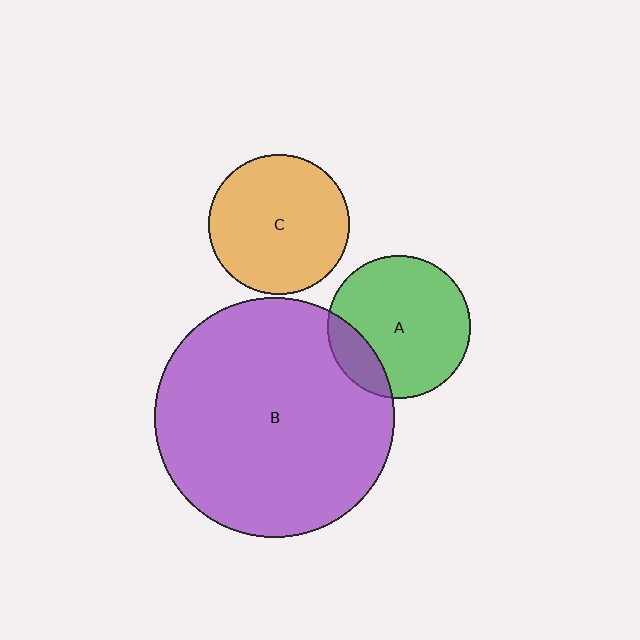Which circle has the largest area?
Circle B (purple).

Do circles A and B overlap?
Yes.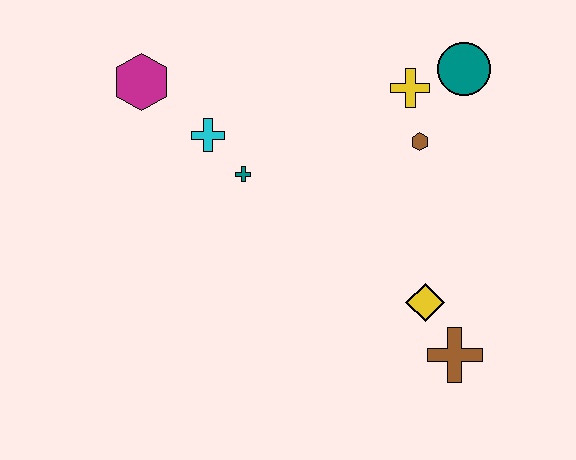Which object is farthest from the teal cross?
The brown cross is farthest from the teal cross.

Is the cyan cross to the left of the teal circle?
Yes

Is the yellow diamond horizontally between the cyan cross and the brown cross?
Yes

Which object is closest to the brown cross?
The yellow diamond is closest to the brown cross.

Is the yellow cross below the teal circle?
Yes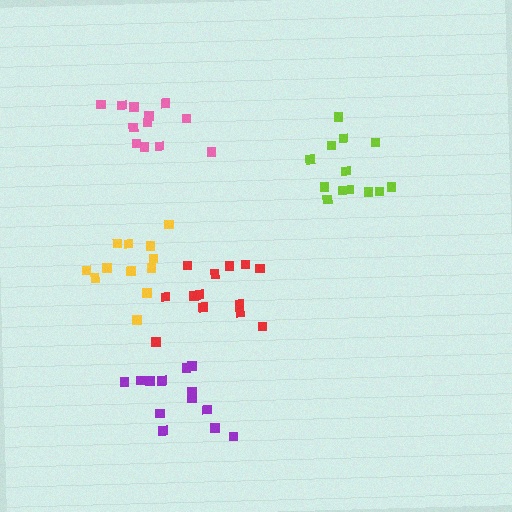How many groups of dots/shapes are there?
There are 5 groups.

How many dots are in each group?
Group 1: 12 dots, Group 2: 13 dots, Group 3: 12 dots, Group 4: 13 dots, Group 5: 13 dots (63 total).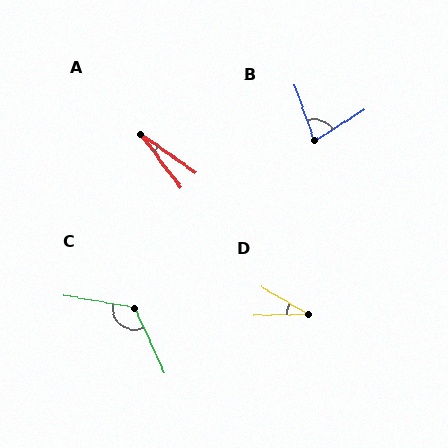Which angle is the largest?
C, at approximately 125 degrees.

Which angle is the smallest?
A, at approximately 19 degrees.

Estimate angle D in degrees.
Approximately 32 degrees.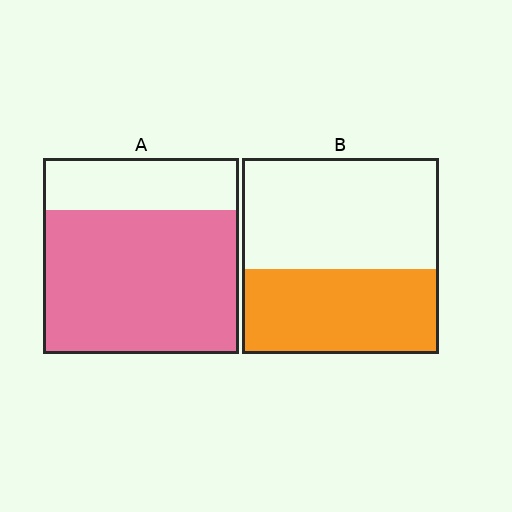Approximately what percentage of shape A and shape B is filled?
A is approximately 75% and B is approximately 45%.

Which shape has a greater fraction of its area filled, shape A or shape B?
Shape A.